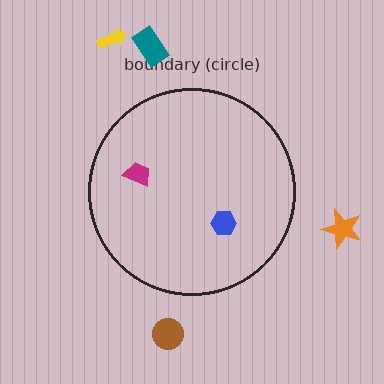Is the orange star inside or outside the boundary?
Outside.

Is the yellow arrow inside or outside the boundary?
Outside.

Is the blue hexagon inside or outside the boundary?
Inside.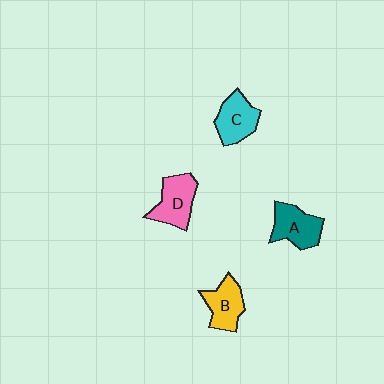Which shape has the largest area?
Shape D (pink).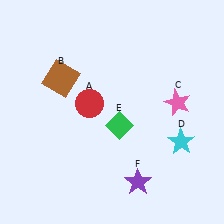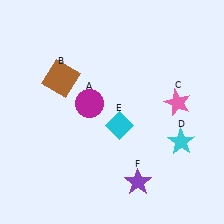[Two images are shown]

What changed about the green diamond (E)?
In Image 1, E is green. In Image 2, it changed to cyan.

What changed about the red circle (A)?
In Image 1, A is red. In Image 2, it changed to magenta.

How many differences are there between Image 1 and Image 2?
There are 2 differences between the two images.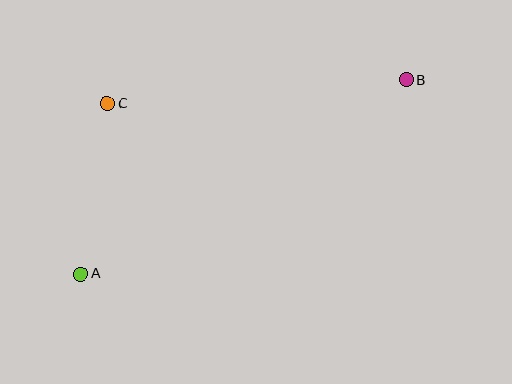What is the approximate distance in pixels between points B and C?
The distance between B and C is approximately 300 pixels.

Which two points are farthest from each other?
Points A and B are farthest from each other.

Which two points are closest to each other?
Points A and C are closest to each other.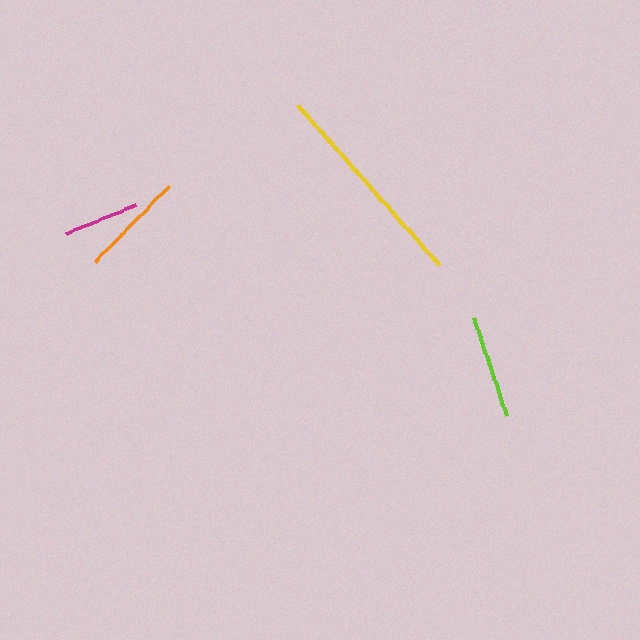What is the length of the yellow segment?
The yellow segment is approximately 215 pixels long.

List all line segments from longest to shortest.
From longest to shortest: yellow, orange, lime, magenta.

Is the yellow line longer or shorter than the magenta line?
The yellow line is longer than the magenta line.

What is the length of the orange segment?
The orange segment is approximately 106 pixels long.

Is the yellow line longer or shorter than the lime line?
The yellow line is longer than the lime line.